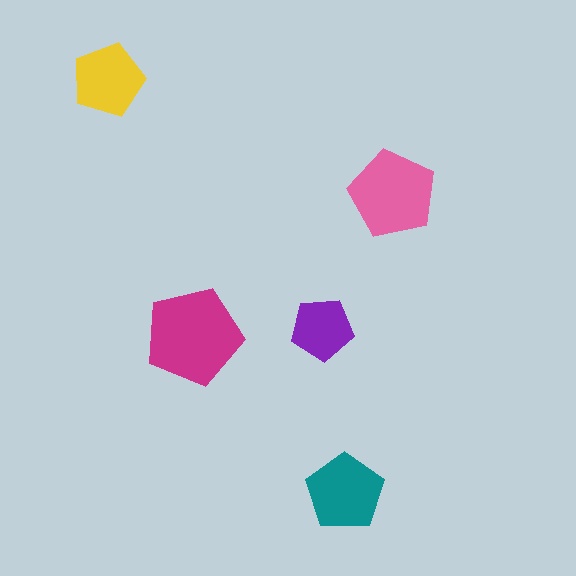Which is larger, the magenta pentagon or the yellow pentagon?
The magenta one.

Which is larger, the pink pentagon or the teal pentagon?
The pink one.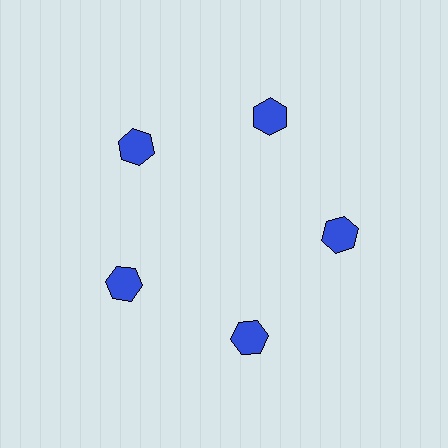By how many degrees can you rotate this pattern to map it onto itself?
The pattern maps onto itself every 72 degrees of rotation.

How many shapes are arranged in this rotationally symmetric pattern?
There are 5 shapes, arranged in 5 groups of 1.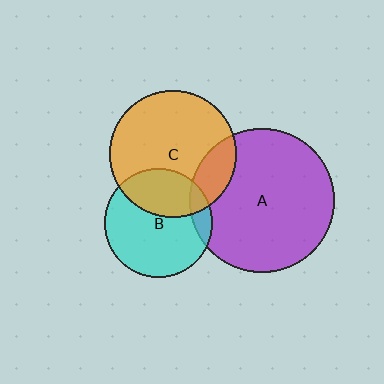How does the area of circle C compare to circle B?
Approximately 1.4 times.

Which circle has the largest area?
Circle A (purple).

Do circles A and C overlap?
Yes.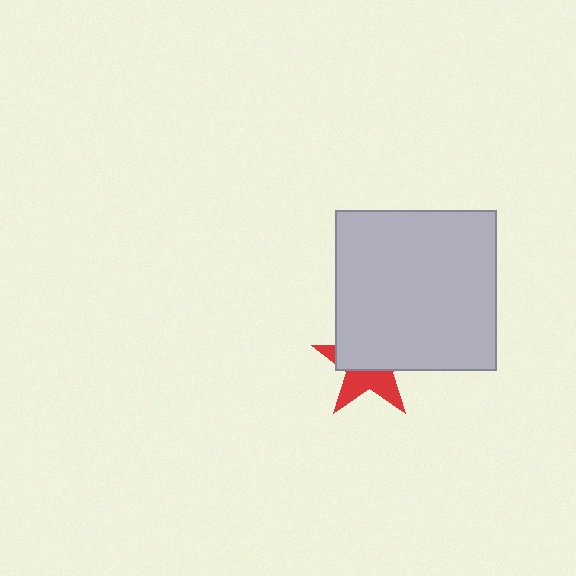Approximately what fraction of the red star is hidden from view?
Roughly 58% of the red star is hidden behind the light gray square.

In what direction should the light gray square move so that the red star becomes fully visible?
The light gray square should move up. That is the shortest direction to clear the overlap and leave the red star fully visible.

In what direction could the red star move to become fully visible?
The red star could move down. That would shift it out from behind the light gray square entirely.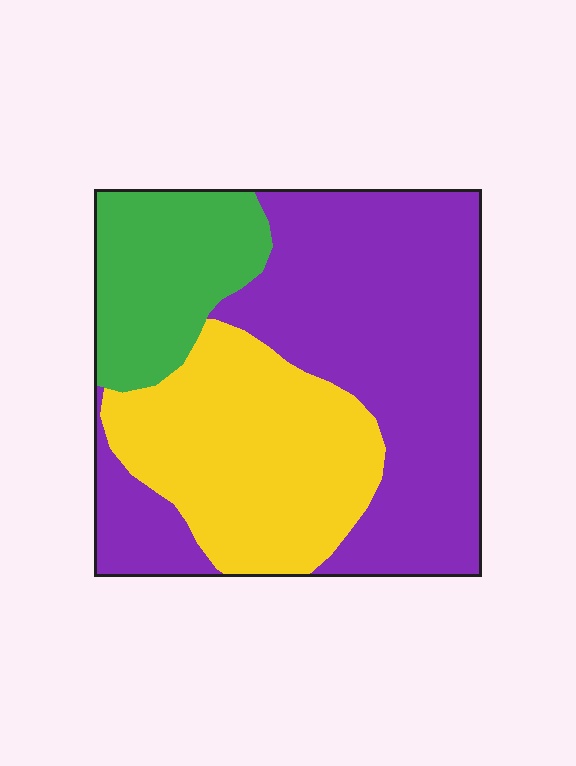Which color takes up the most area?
Purple, at roughly 50%.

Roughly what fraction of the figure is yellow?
Yellow covers roughly 30% of the figure.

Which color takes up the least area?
Green, at roughly 20%.